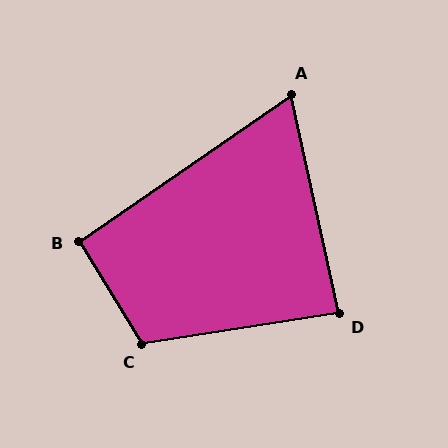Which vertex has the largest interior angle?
C, at approximately 112 degrees.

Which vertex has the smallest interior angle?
A, at approximately 68 degrees.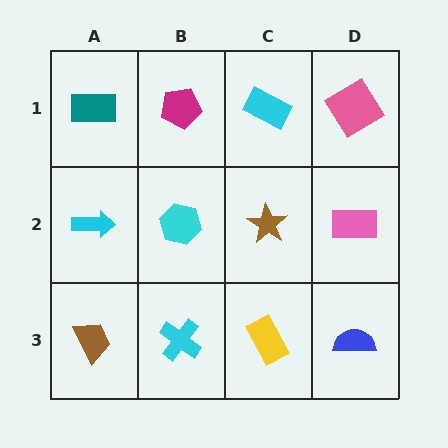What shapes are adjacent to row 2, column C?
A cyan rectangle (row 1, column C), a yellow rectangle (row 3, column C), a cyan hexagon (row 2, column B), a pink rectangle (row 2, column D).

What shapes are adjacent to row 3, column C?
A brown star (row 2, column C), a cyan cross (row 3, column B), a blue semicircle (row 3, column D).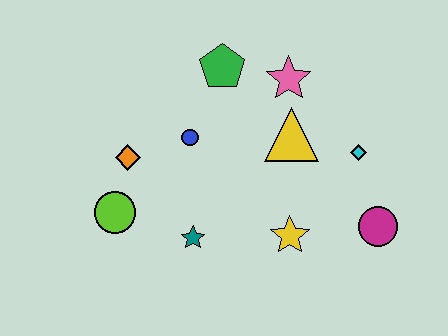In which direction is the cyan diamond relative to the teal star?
The cyan diamond is to the right of the teal star.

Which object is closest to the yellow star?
The magenta circle is closest to the yellow star.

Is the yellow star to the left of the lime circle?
No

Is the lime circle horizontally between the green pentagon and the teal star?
No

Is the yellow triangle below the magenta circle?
No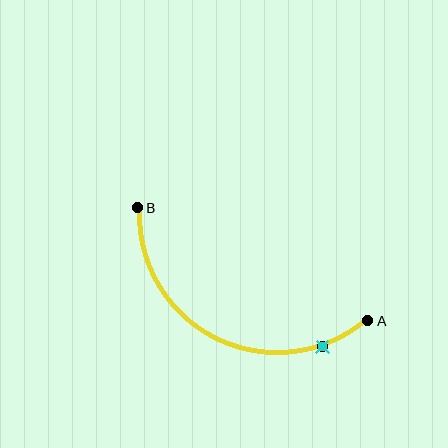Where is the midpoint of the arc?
The arc midpoint is the point on the curve farthest from the straight line joining A and B. It sits below that line.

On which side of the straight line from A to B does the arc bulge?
The arc bulges below the straight line connecting A and B.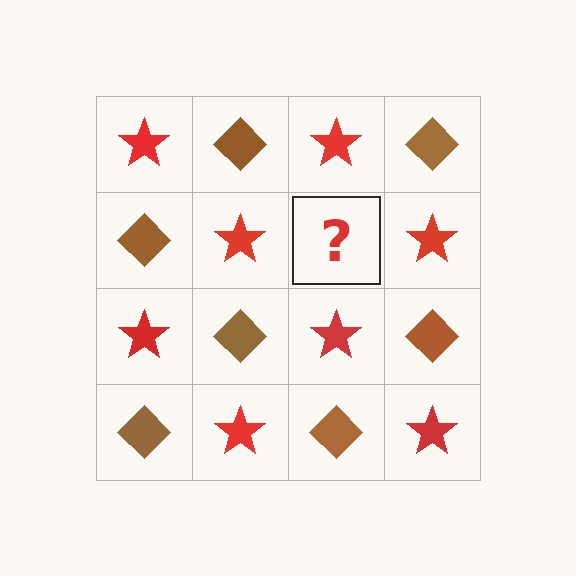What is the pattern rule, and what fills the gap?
The rule is that it alternates red star and brown diamond in a checkerboard pattern. The gap should be filled with a brown diamond.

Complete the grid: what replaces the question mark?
The question mark should be replaced with a brown diamond.